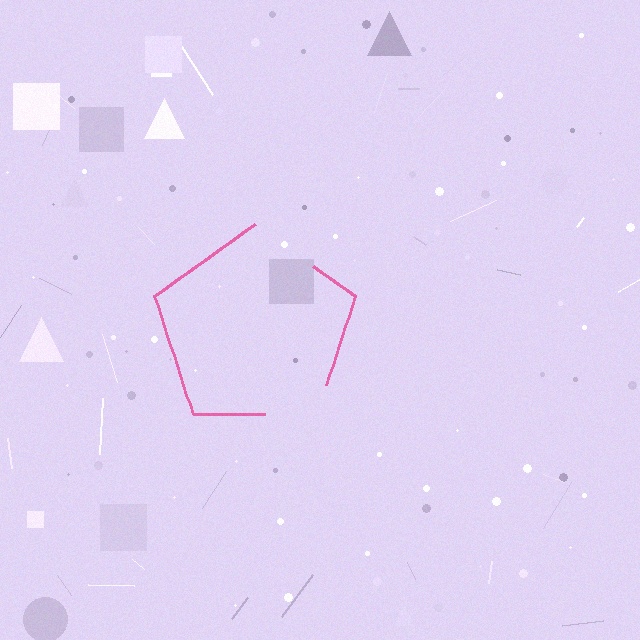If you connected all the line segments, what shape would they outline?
They would outline a pentagon.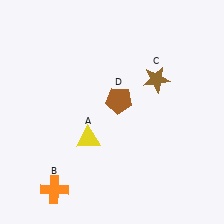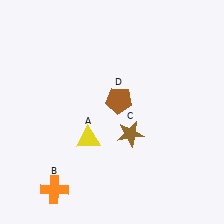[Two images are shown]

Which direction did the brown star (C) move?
The brown star (C) moved down.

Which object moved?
The brown star (C) moved down.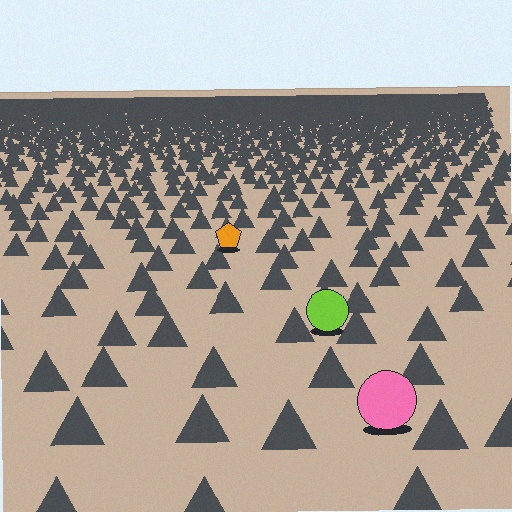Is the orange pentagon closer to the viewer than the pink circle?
No. The pink circle is closer — you can tell from the texture gradient: the ground texture is coarser near it.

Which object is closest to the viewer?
The pink circle is closest. The texture marks near it are larger and more spread out.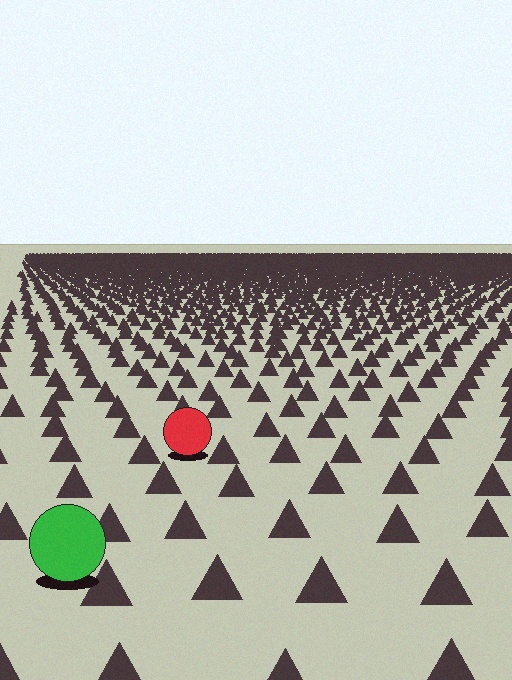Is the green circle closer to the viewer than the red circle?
Yes. The green circle is closer — you can tell from the texture gradient: the ground texture is coarser near it.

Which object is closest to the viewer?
The green circle is closest. The texture marks near it are larger and more spread out.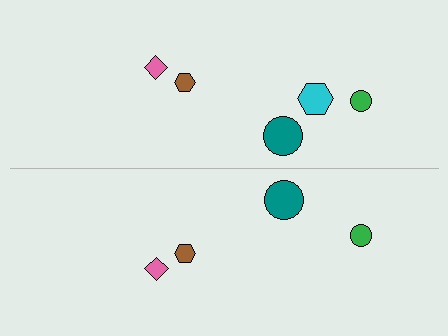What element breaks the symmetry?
A cyan hexagon is missing from the bottom side.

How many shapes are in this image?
There are 9 shapes in this image.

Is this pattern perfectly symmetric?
No, the pattern is not perfectly symmetric. A cyan hexagon is missing from the bottom side.